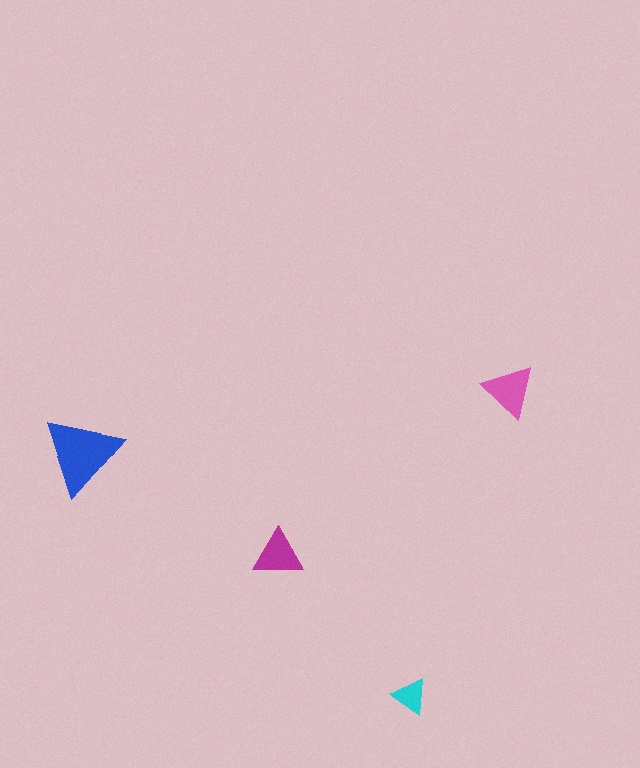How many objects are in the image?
There are 4 objects in the image.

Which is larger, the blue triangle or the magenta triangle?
The blue one.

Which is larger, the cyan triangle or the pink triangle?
The pink one.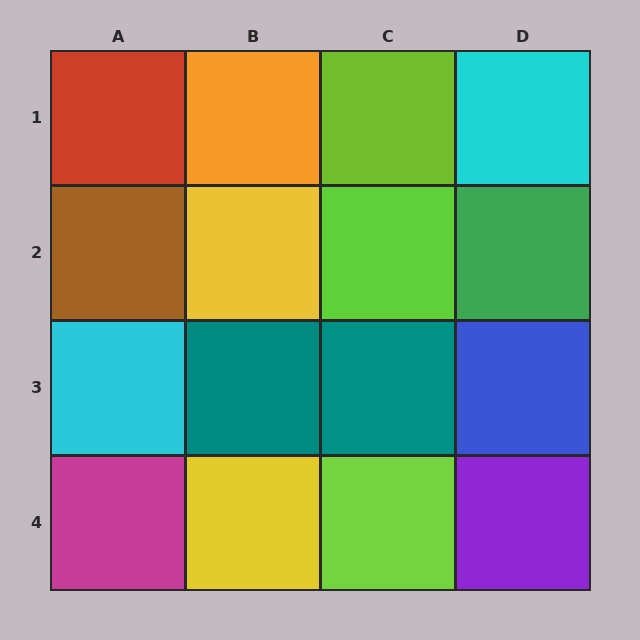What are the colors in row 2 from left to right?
Brown, yellow, lime, green.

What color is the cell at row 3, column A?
Cyan.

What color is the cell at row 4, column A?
Magenta.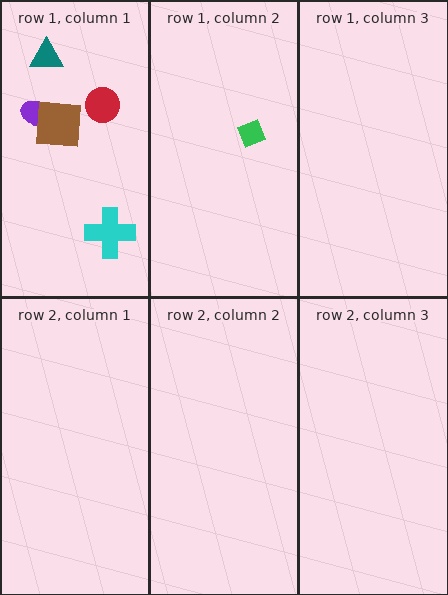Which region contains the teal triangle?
The row 1, column 1 region.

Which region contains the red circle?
The row 1, column 1 region.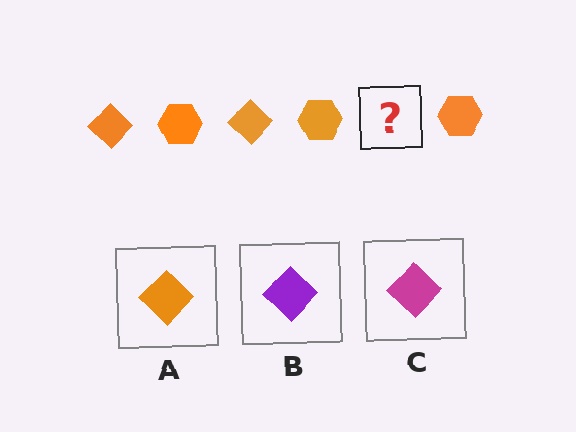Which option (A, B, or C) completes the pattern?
A.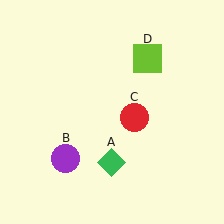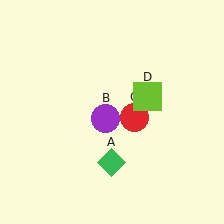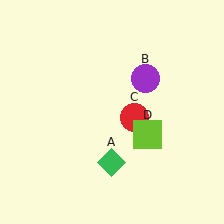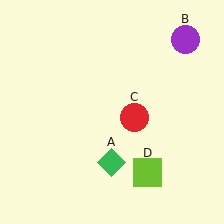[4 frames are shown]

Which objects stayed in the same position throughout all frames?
Green diamond (object A) and red circle (object C) remained stationary.